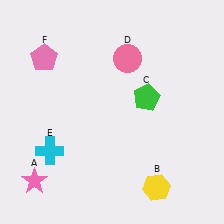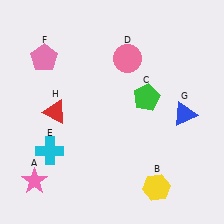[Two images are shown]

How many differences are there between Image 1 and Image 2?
There are 2 differences between the two images.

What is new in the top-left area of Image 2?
A red triangle (H) was added in the top-left area of Image 2.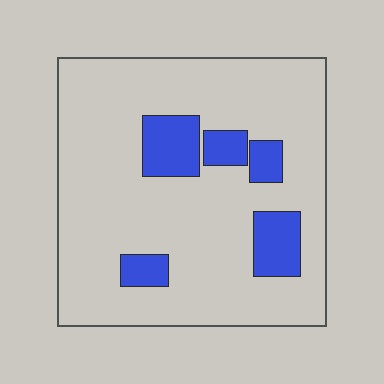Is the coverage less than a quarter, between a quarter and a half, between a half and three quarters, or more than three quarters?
Less than a quarter.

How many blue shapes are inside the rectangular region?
5.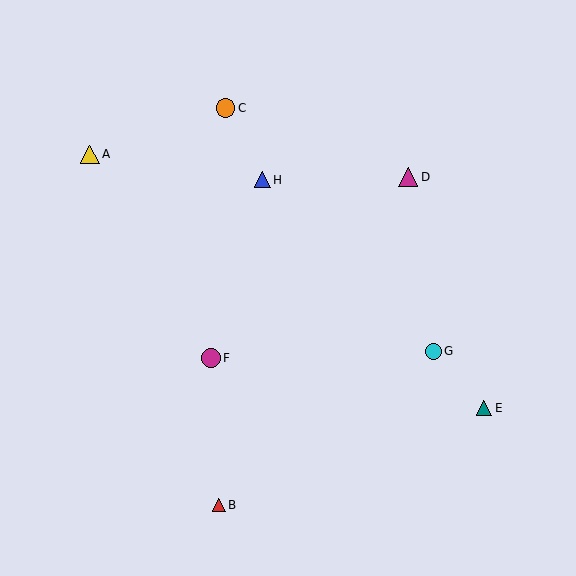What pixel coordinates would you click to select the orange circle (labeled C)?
Click at (225, 108) to select the orange circle C.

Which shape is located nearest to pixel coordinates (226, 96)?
The orange circle (labeled C) at (225, 108) is nearest to that location.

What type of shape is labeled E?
Shape E is a teal triangle.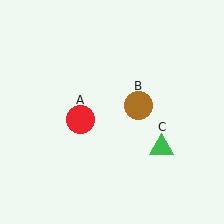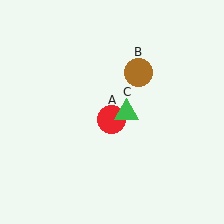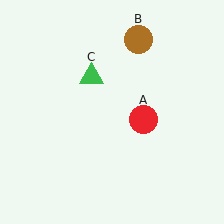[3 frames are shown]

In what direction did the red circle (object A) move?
The red circle (object A) moved right.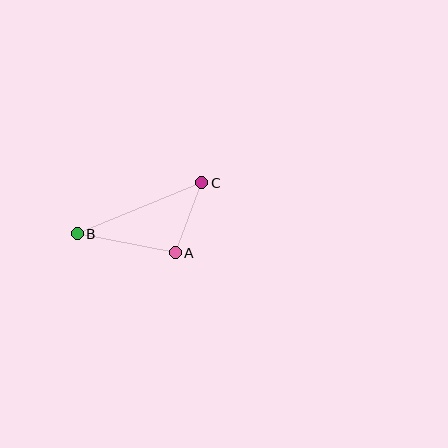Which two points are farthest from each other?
Points B and C are farthest from each other.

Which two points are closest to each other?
Points A and C are closest to each other.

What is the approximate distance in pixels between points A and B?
The distance between A and B is approximately 100 pixels.